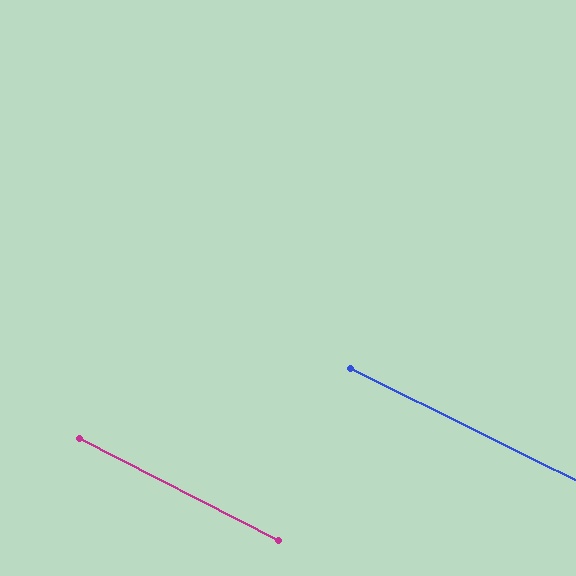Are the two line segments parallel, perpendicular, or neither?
Parallel — their directions differ by only 0.7°.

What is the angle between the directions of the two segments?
Approximately 1 degree.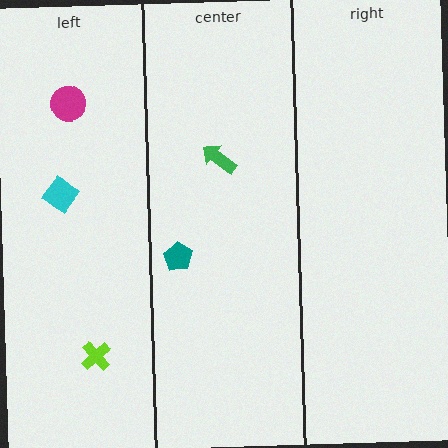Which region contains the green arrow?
The center region.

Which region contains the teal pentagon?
The center region.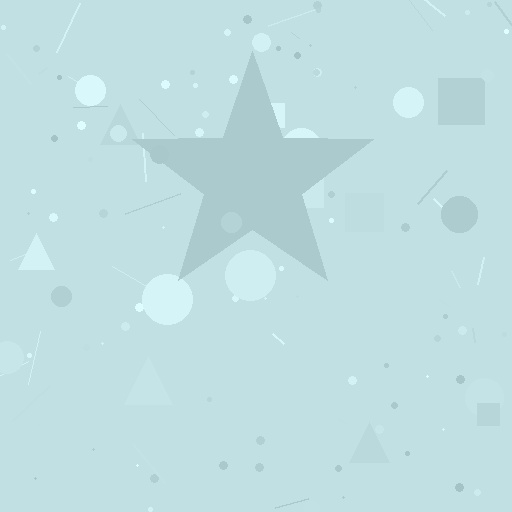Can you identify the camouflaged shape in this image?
The camouflaged shape is a star.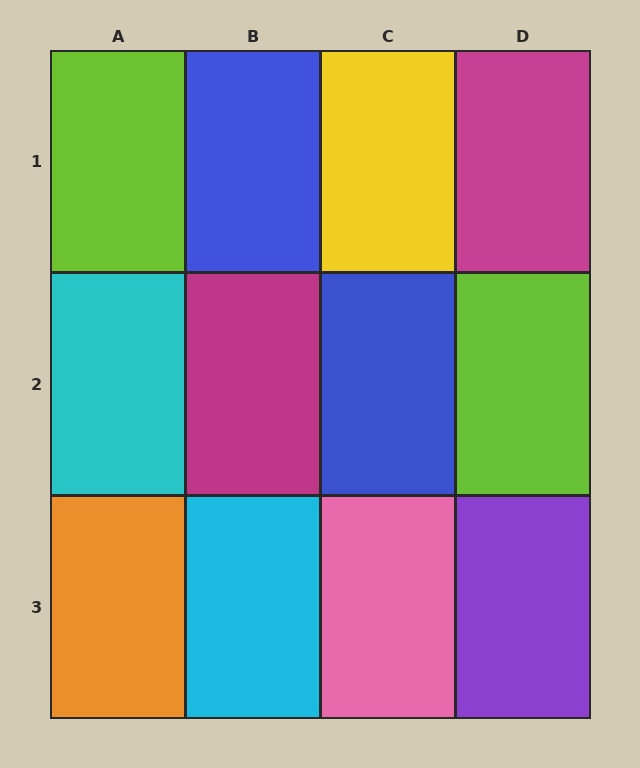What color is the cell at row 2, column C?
Blue.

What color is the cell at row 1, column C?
Yellow.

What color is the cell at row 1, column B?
Blue.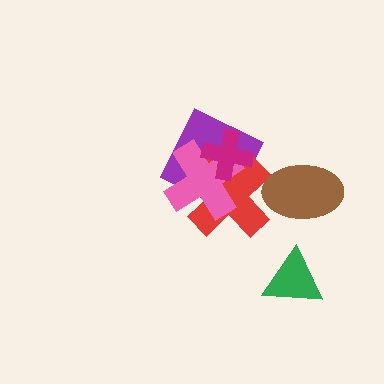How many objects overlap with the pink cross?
3 objects overlap with the pink cross.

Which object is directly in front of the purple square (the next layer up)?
The red cross is directly in front of the purple square.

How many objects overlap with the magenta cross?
3 objects overlap with the magenta cross.